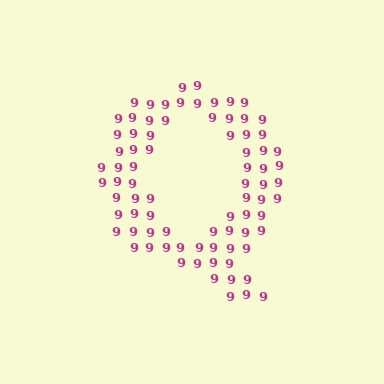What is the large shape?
The large shape is the letter Q.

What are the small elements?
The small elements are digit 9's.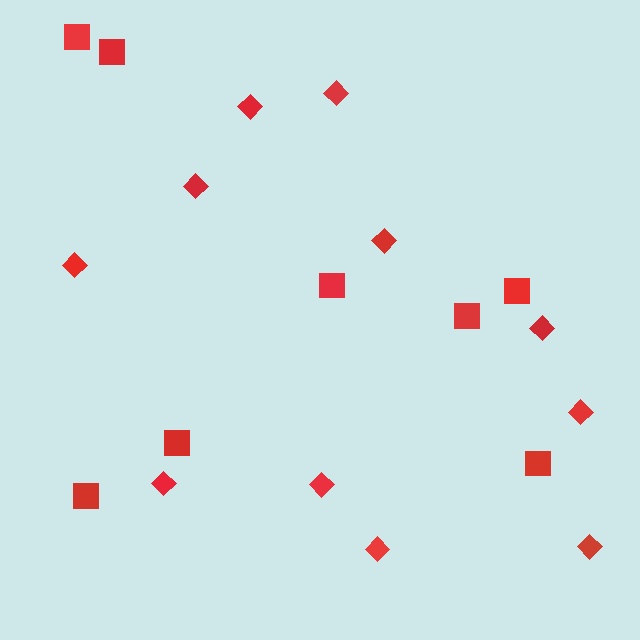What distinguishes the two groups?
There are 2 groups: one group of diamonds (11) and one group of squares (8).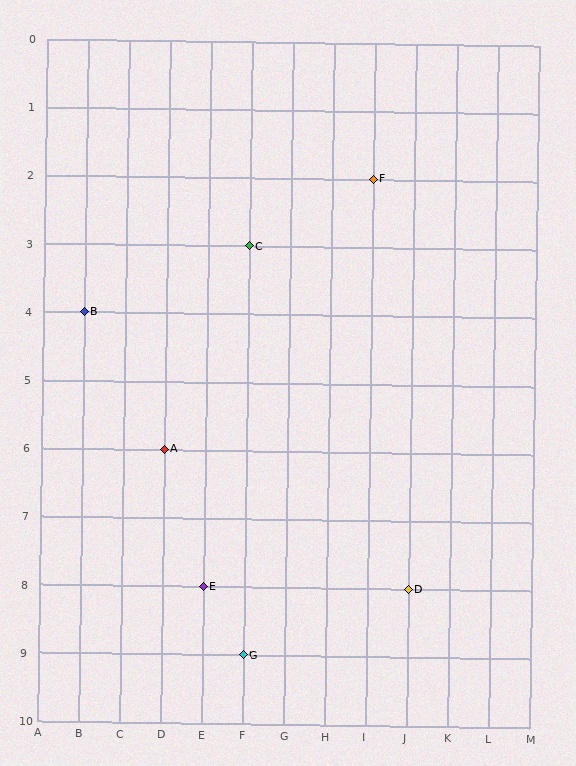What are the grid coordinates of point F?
Point F is at grid coordinates (I, 2).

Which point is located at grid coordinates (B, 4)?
Point B is at (B, 4).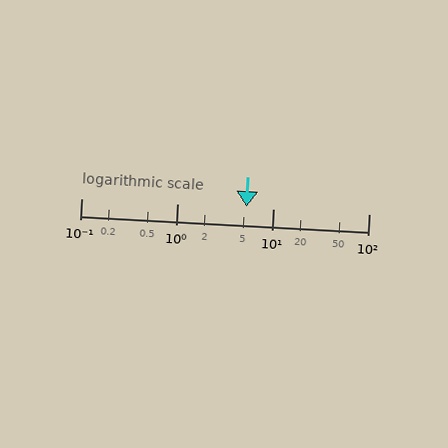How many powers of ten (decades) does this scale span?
The scale spans 3 decades, from 0.1 to 100.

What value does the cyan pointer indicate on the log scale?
The pointer indicates approximately 5.3.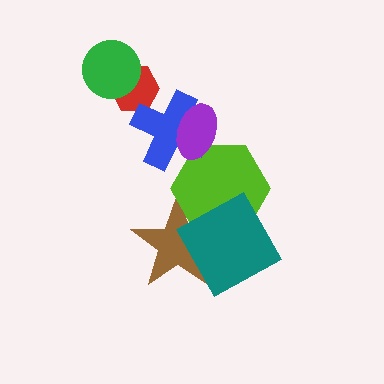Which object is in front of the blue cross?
The purple ellipse is in front of the blue cross.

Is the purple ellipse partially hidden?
No, no other shape covers it.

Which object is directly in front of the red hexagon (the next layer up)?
The green circle is directly in front of the red hexagon.